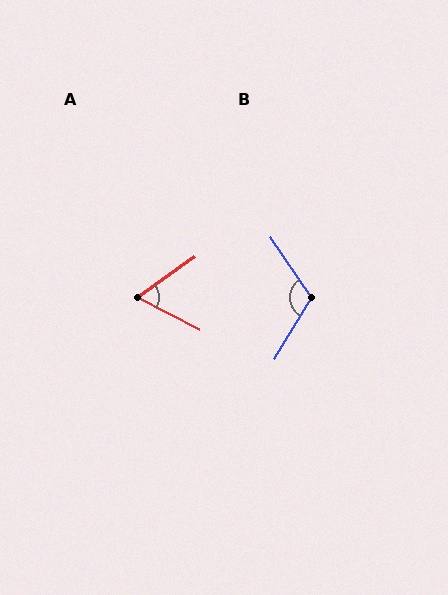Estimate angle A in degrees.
Approximately 62 degrees.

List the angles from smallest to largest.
A (62°), B (115°).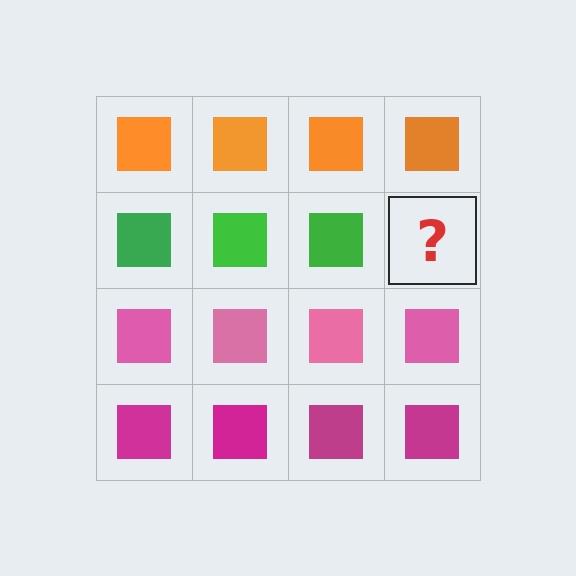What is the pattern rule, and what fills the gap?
The rule is that each row has a consistent color. The gap should be filled with a green square.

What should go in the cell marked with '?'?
The missing cell should contain a green square.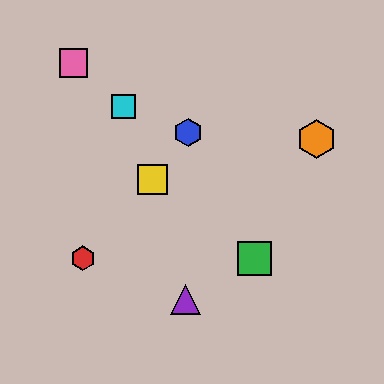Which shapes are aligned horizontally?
The red hexagon, the green square are aligned horizontally.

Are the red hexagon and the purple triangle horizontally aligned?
No, the red hexagon is at y≈258 and the purple triangle is at y≈299.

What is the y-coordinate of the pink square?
The pink square is at y≈63.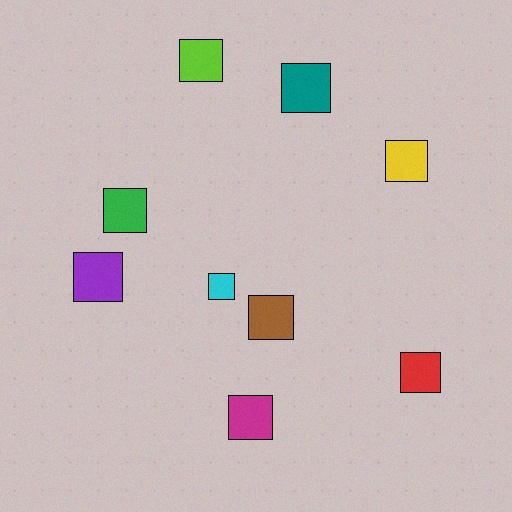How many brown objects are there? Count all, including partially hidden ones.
There is 1 brown object.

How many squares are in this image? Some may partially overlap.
There are 9 squares.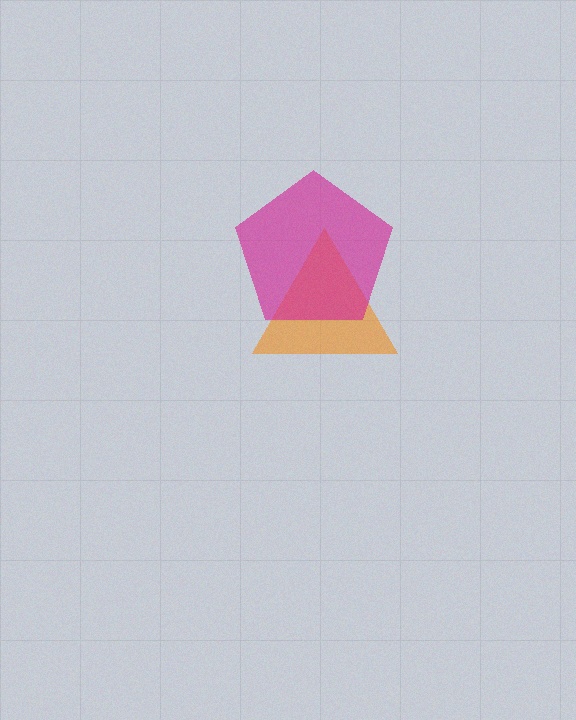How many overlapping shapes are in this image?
There are 2 overlapping shapes in the image.